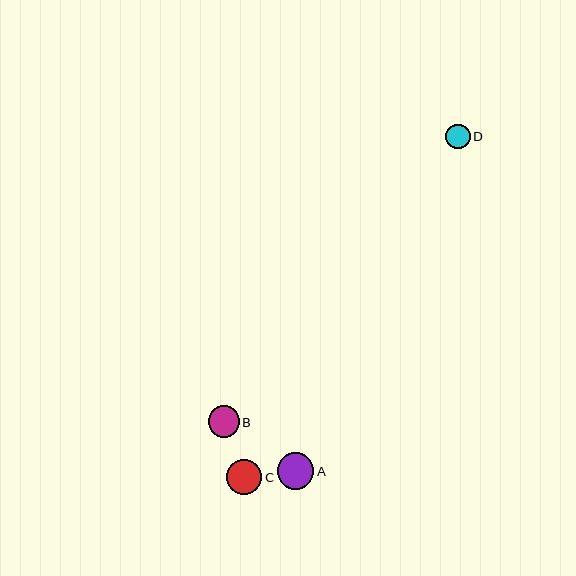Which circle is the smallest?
Circle D is the smallest with a size of approximately 24 pixels.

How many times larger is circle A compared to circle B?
Circle A is approximately 1.2 times the size of circle B.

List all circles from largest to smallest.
From largest to smallest: A, C, B, D.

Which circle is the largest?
Circle A is the largest with a size of approximately 37 pixels.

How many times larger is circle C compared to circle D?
Circle C is approximately 1.4 times the size of circle D.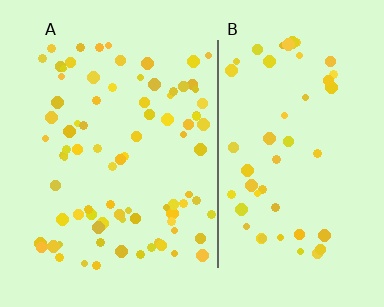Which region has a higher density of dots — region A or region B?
A (the left).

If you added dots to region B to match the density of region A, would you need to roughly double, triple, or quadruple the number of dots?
Approximately double.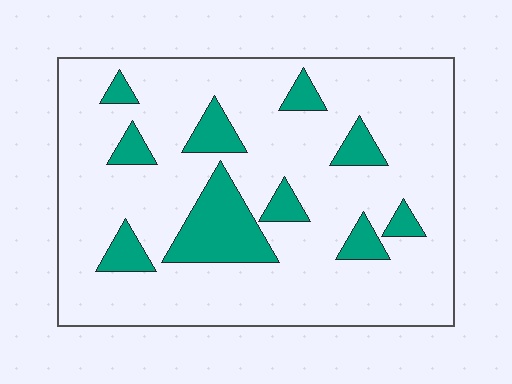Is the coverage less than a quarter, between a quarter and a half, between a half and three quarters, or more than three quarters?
Less than a quarter.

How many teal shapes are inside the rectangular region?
10.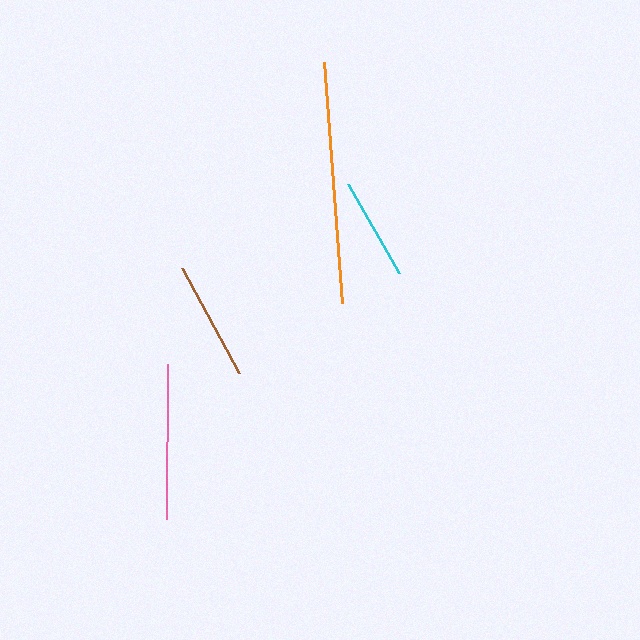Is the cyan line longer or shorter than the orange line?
The orange line is longer than the cyan line.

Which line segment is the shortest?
The cyan line is the shortest at approximately 103 pixels.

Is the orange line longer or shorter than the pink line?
The orange line is longer than the pink line.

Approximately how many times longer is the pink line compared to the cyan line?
The pink line is approximately 1.5 times the length of the cyan line.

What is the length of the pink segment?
The pink segment is approximately 155 pixels long.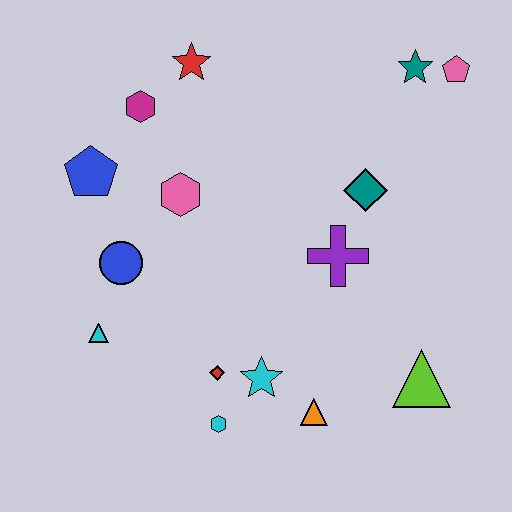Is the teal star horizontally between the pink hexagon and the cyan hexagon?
No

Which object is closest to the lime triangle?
The orange triangle is closest to the lime triangle.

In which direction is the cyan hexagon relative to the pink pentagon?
The cyan hexagon is below the pink pentagon.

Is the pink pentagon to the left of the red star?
No